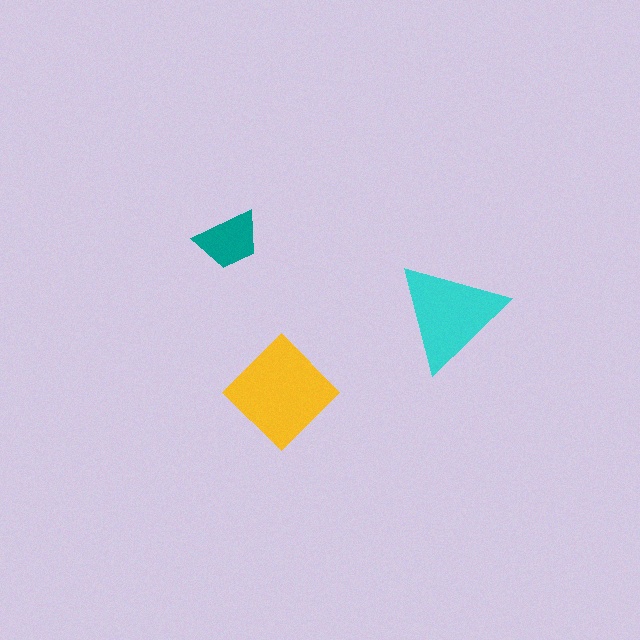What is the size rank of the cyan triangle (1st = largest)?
2nd.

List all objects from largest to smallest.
The yellow diamond, the cyan triangle, the teal trapezoid.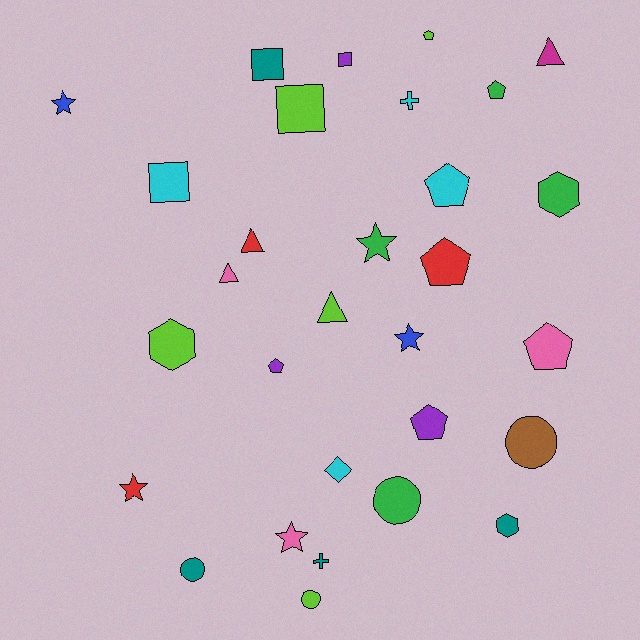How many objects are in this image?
There are 30 objects.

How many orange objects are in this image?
There are no orange objects.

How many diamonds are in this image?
There is 1 diamond.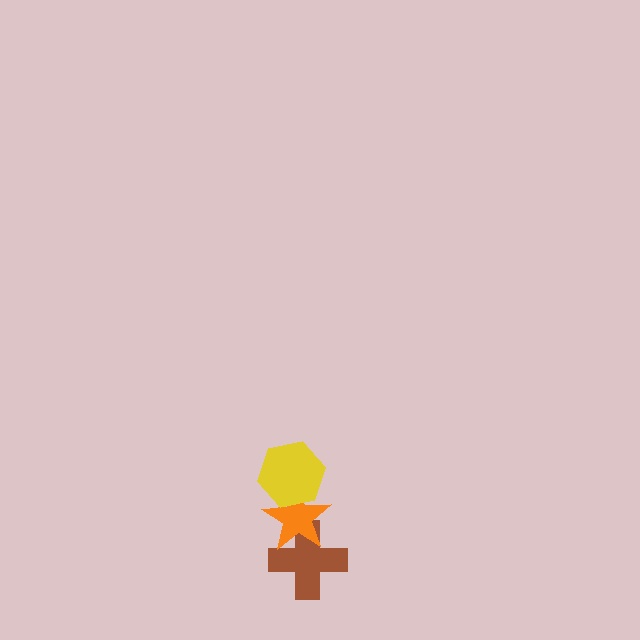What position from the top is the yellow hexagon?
The yellow hexagon is 1st from the top.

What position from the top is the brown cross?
The brown cross is 3rd from the top.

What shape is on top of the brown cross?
The orange star is on top of the brown cross.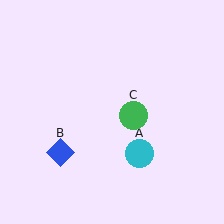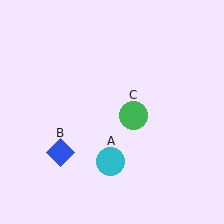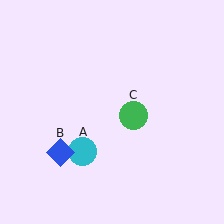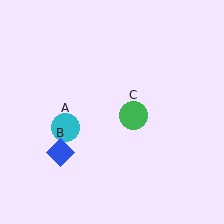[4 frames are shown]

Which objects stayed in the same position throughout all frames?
Blue diamond (object B) and green circle (object C) remained stationary.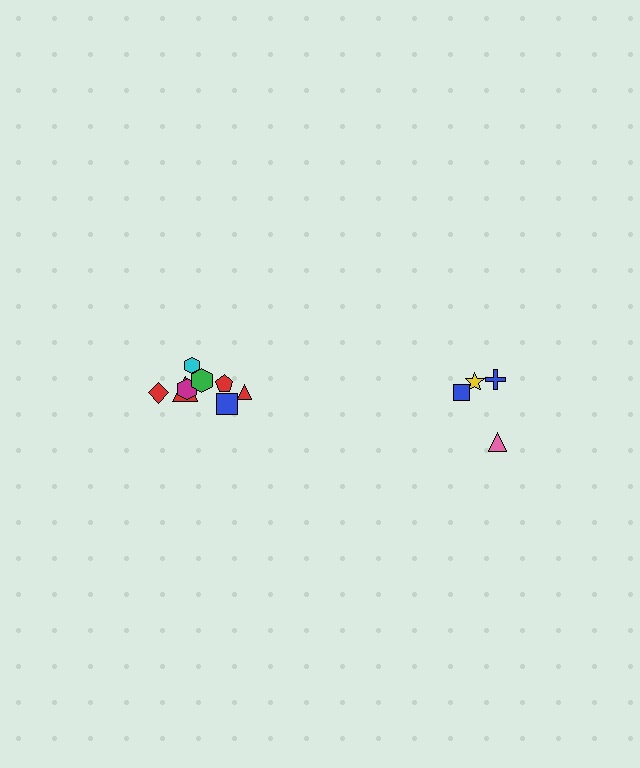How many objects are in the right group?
There are 4 objects.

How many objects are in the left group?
There are 8 objects.